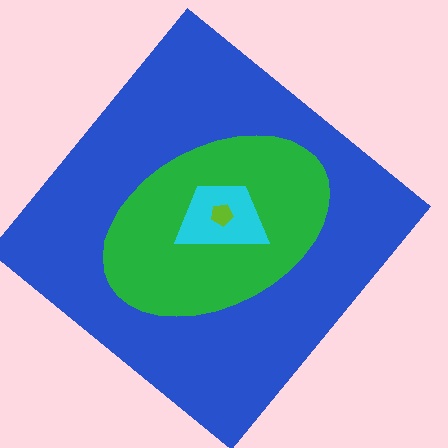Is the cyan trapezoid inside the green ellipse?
Yes.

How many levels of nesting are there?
4.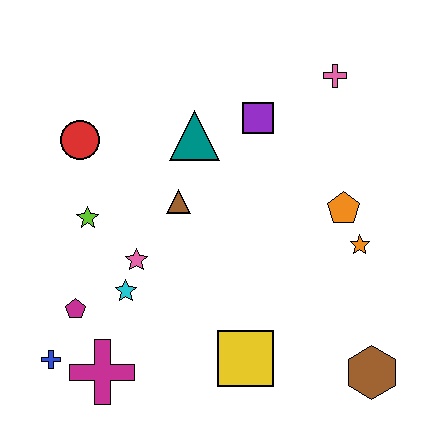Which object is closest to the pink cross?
The purple square is closest to the pink cross.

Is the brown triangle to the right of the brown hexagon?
No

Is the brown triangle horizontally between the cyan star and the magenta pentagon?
No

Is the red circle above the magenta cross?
Yes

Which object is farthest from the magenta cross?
The pink cross is farthest from the magenta cross.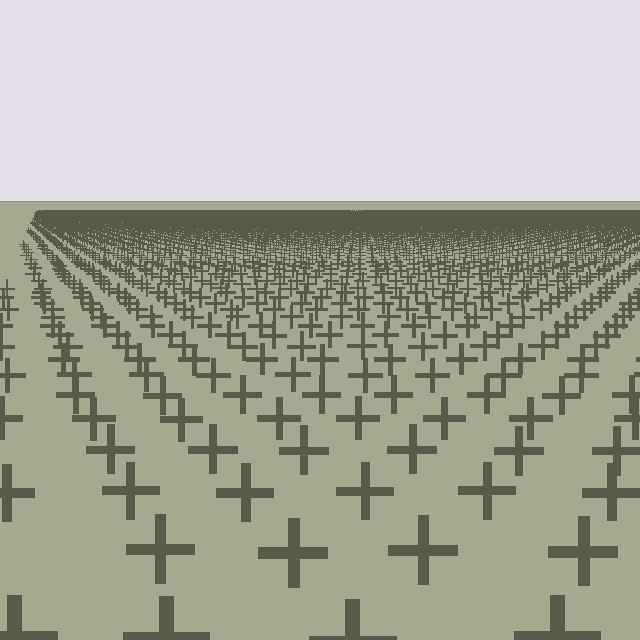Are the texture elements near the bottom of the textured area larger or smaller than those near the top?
Larger. Near the bottom, elements are closer to the viewer and appear at a bigger on-screen size.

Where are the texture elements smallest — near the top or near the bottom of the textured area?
Near the top.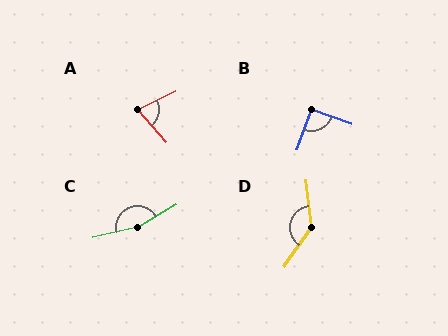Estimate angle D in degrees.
Approximately 139 degrees.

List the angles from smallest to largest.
A (74°), B (89°), D (139°), C (163°).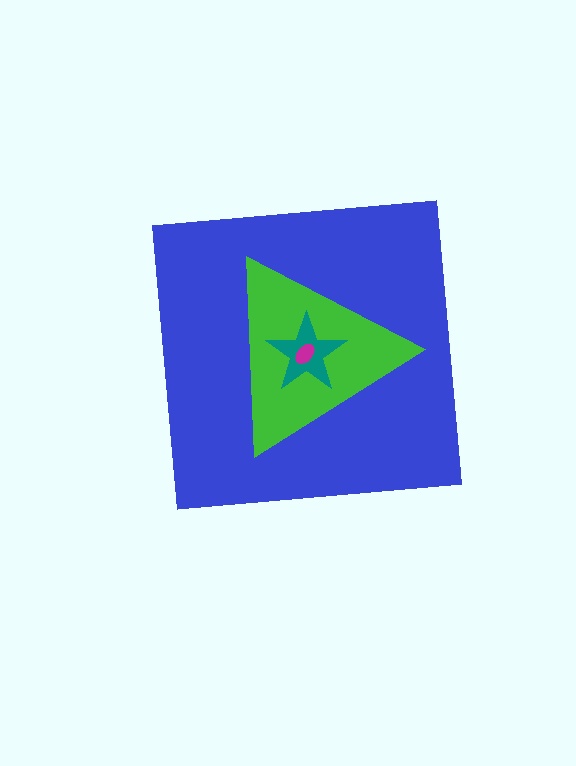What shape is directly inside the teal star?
The magenta ellipse.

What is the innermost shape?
The magenta ellipse.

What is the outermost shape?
The blue square.